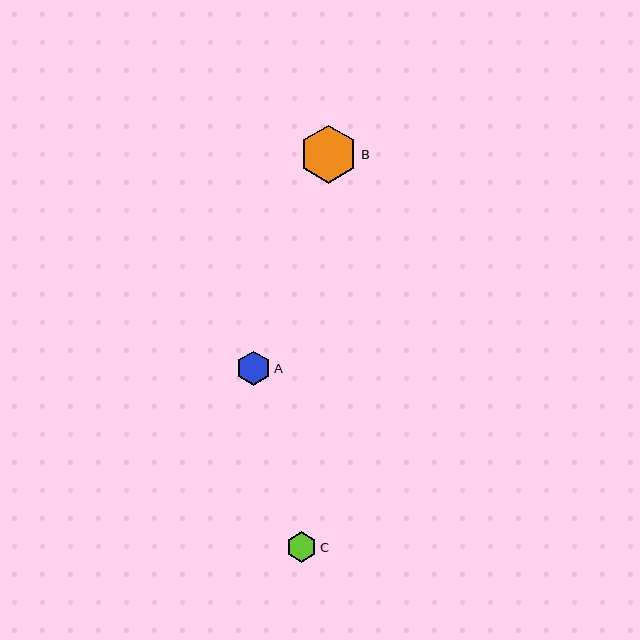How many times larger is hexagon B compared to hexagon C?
Hexagon B is approximately 1.9 times the size of hexagon C.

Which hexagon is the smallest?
Hexagon C is the smallest with a size of approximately 31 pixels.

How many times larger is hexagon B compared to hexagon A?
Hexagon B is approximately 1.7 times the size of hexagon A.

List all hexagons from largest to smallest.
From largest to smallest: B, A, C.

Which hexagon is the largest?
Hexagon B is the largest with a size of approximately 59 pixels.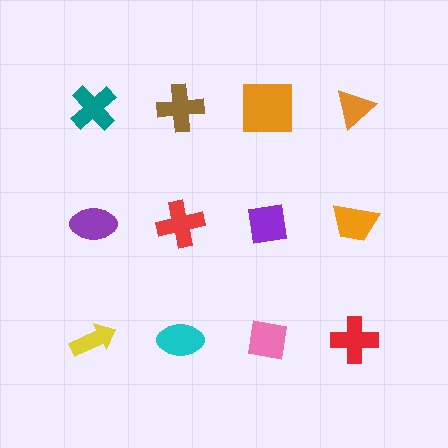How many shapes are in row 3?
4 shapes.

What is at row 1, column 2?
A brown cross.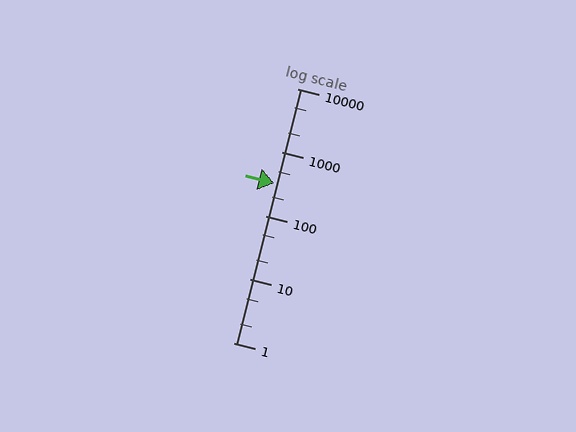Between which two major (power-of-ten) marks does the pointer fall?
The pointer is between 100 and 1000.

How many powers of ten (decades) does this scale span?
The scale spans 4 decades, from 1 to 10000.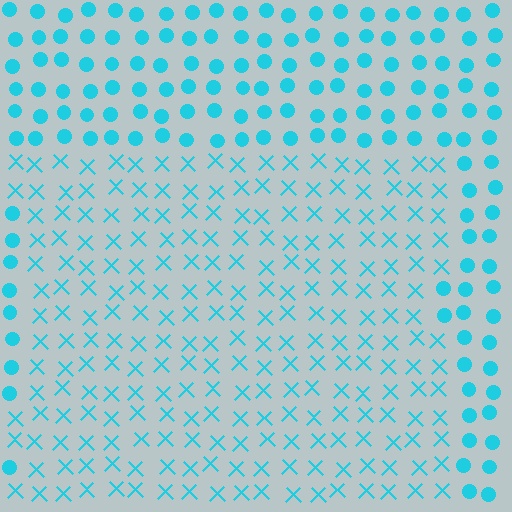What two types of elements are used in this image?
The image uses X marks inside the rectangle region and circles outside it.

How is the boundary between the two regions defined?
The boundary is defined by a change in element shape: X marks inside vs. circles outside. All elements share the same color and spacing.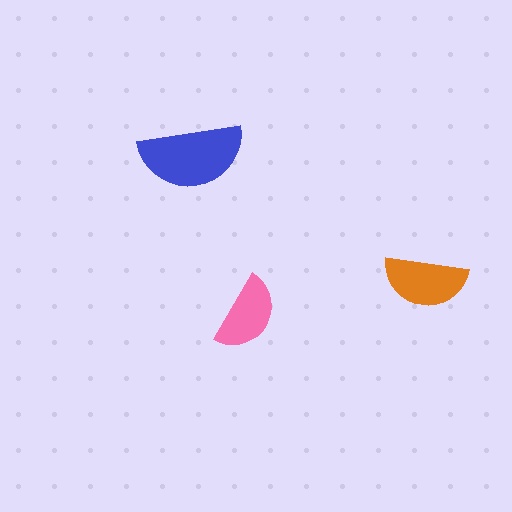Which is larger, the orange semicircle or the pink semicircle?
The orange one.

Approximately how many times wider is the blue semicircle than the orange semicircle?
About 1.5 times wider.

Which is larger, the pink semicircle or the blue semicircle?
The blue one.